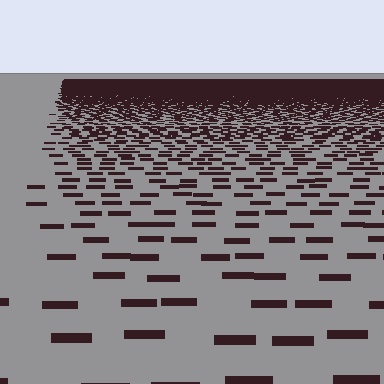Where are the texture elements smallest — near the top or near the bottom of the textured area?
Near the top.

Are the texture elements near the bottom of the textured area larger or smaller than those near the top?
Larger. Near the bottom, elements are closer to the viewer and appear at a bigger on-screen size.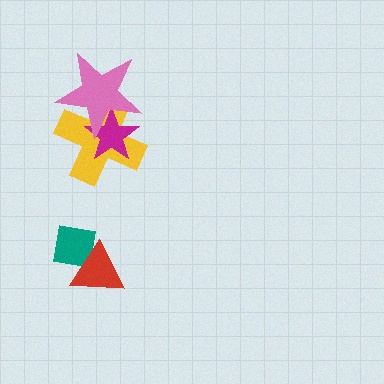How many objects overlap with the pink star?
2 objects overlap with the pink star.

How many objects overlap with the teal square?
1 object overlaps with the teal square.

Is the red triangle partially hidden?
No, no other shape covers it.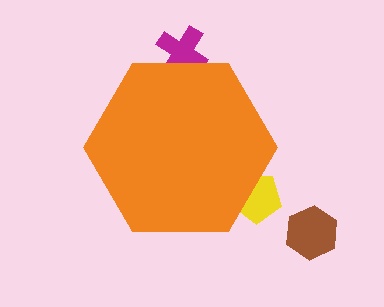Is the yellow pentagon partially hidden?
Yes, the yellow pentagon is partially hidden behind the orange hexagon.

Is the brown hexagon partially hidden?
No, the brown hexagon is fully visible.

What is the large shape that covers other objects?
An orange hexagon.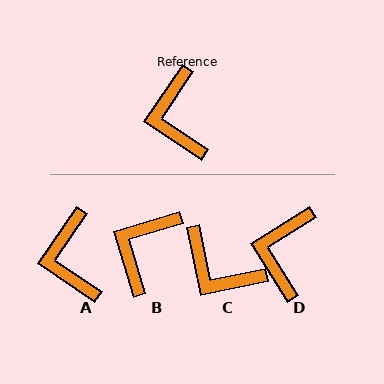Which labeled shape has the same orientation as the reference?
A.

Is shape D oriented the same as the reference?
No, it is off by about 24 degrees.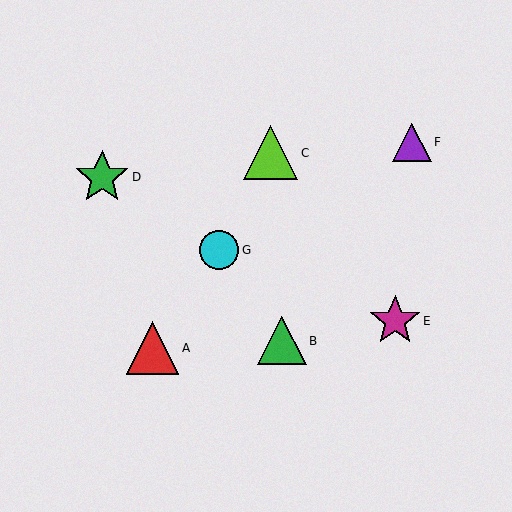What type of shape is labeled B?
Shape B is a green triangle.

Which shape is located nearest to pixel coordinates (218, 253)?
The cyan circle (labeled G) at (219, 250) is nearest to that location.